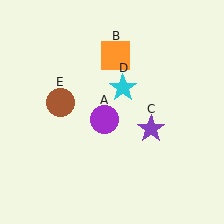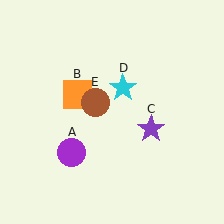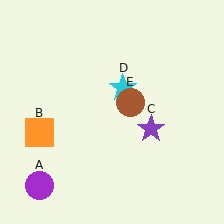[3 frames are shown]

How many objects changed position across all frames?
3 objects changed position: purple circle (object A), orange square (object B), brown circle (object E).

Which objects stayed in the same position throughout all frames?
Purple star (object C) and cyan star (object D) remained stationary.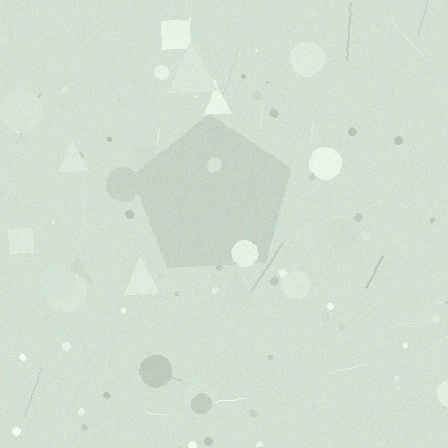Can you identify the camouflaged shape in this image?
The camouflaged shape is a pentagon.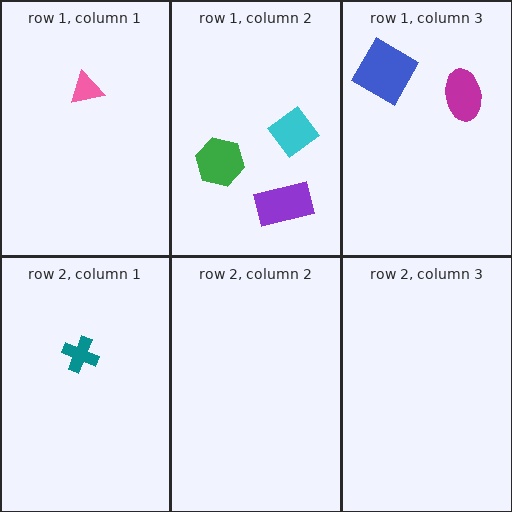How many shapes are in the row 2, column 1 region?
1.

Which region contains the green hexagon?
The row 1, column 2 region.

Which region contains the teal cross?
The row 2, column 1 region.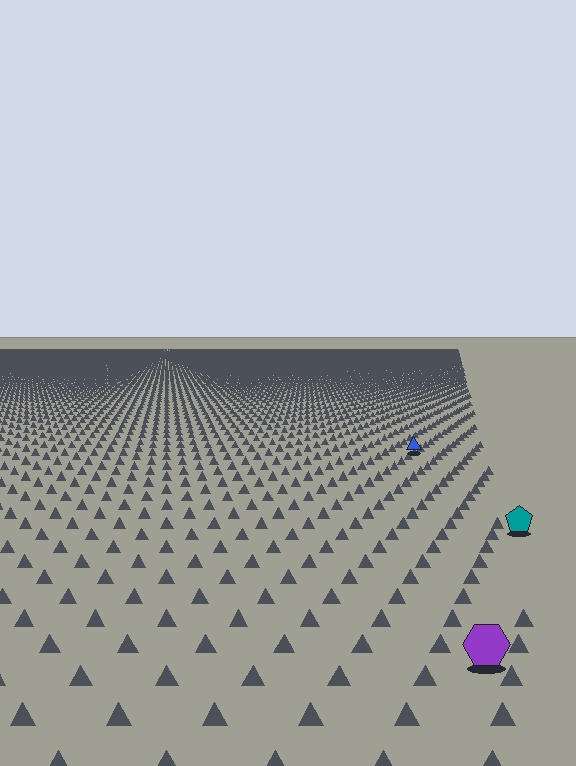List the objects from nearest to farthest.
From nearest to farthest: the purple hexagon, the teal pentagon, the blue triangle.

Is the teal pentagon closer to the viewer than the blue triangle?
Yes. The teal pentagon is closer — you can tell from the texture gradient: the ground texture is coarser near it.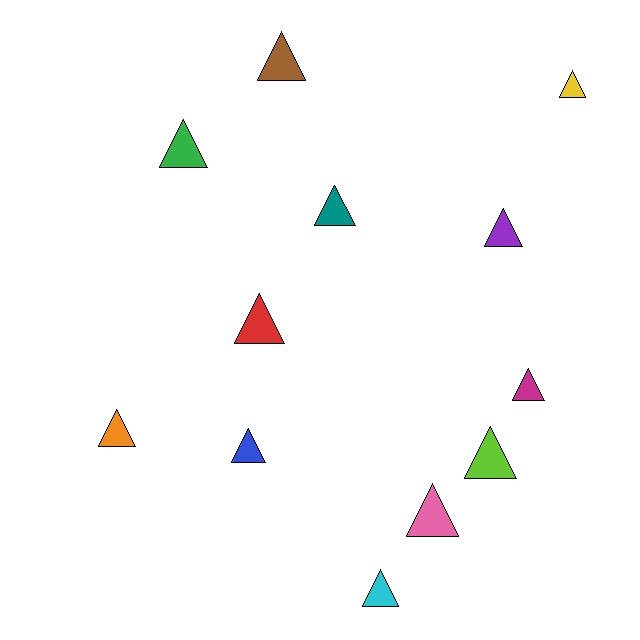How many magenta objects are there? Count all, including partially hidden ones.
There is 1 magenta object.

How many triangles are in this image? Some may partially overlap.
There are 12 triangles.